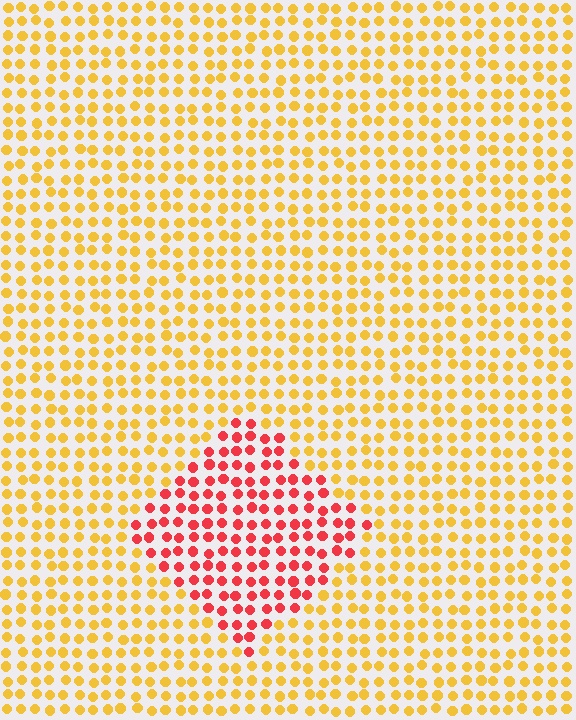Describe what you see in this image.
The image is filled with small yellow elements in a uniform arrangement. A diamond-shaped region is visible where the elements are tinted to a slightly different hue, forming a subtle color boundary.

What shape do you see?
I see a diamond.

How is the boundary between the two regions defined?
The boundary is defined purely by a slight shift in hue (about 49 degrees). Spacing, size, and orientation are identical on both sides.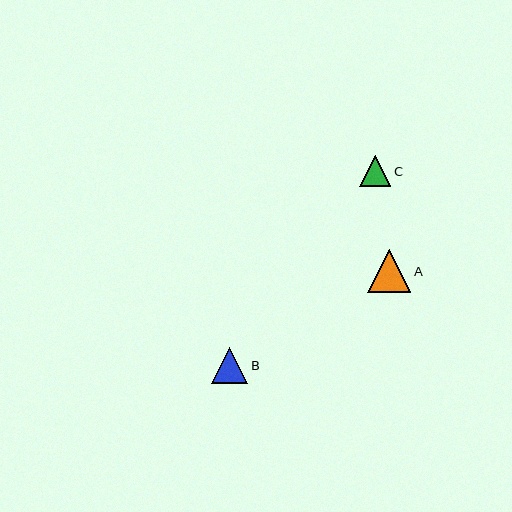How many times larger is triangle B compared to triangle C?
Triangle B is approximately 1.2 times the size of triangle C.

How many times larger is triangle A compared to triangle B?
Triangle A is approximately 1.2 times the size of triangle B.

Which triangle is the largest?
Triangle A is the largest with a size of approximately 43 pixels.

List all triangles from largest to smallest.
From largest to smallest: A, B, C.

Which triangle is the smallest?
Triangle C is the smallest with a size of approximately 31 pixels.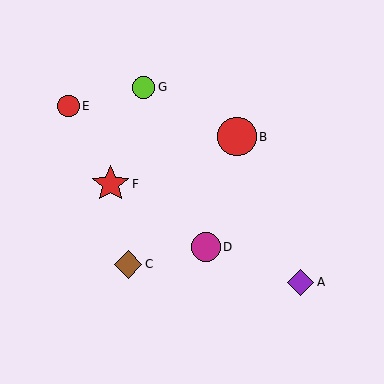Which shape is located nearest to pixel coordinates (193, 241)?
The magenta circle (labeled D) at (206, 247) is nearest to that location.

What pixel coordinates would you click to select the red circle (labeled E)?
Click at (68, 106) to select the red circle E.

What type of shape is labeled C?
Shape C is a brown diamond.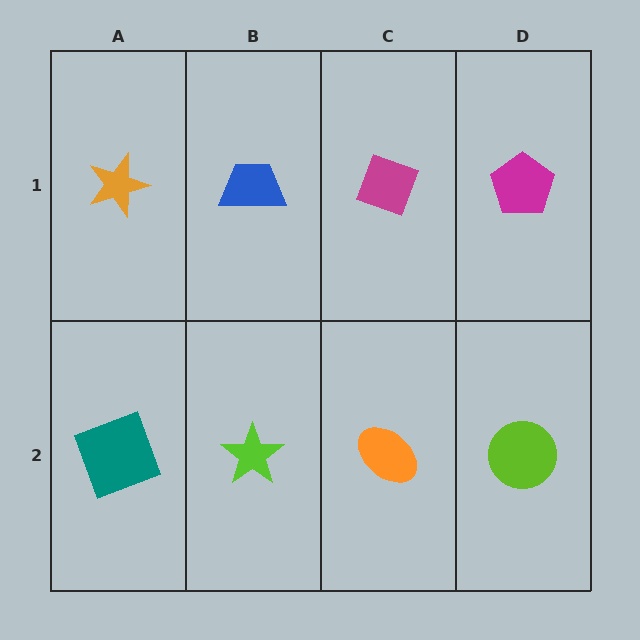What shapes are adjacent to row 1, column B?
A lime star (row 2, column B), an orange star (row 1, column A), a magenta diamond (row 1, column C).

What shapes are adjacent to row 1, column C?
An orange ellipse (row 2, column C), a blue trapezoid (row 1, column B), a magenta pentagon (row 1, column D).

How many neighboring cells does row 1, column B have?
3.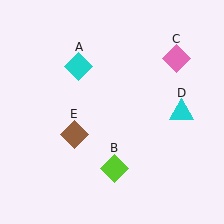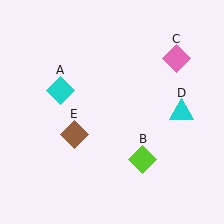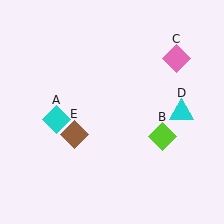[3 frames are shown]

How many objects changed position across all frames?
2 objects changed position: cyan diamond (object A), lime diamond (object B).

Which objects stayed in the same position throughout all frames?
Pink diamond (object C) and cyan triangle (object D) and brown diamond (object E) remained stationary.